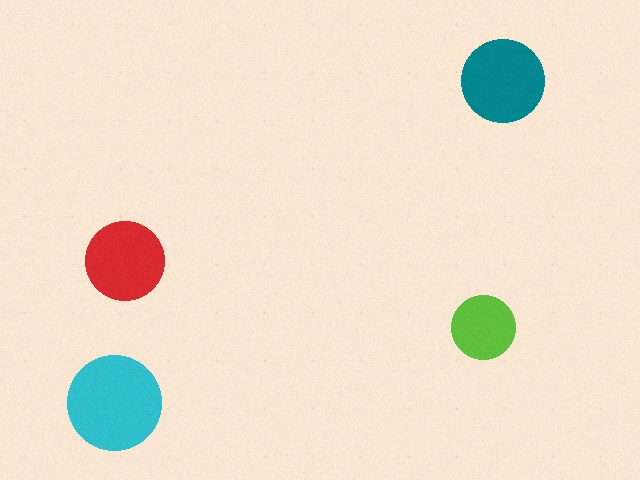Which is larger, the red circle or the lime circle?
The red one.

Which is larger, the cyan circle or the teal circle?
The cyan one.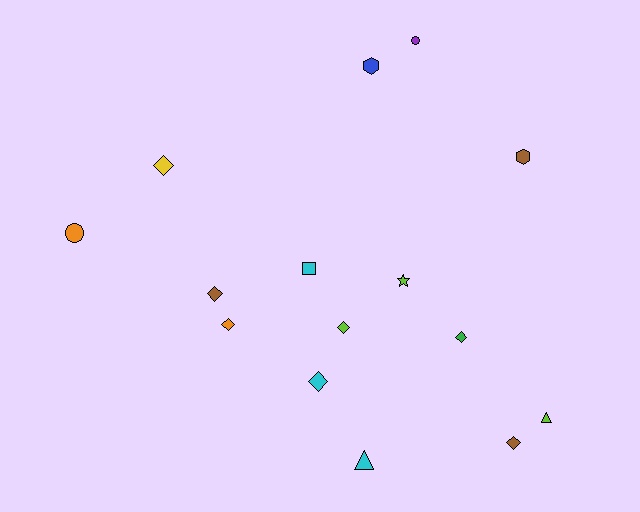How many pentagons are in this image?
There are no pentagons.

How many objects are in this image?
There are 15 objects.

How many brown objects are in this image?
There are 3 brown objects.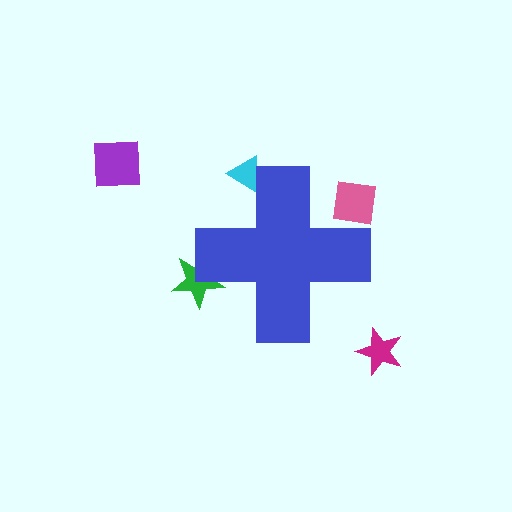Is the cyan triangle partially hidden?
Yes, the cyan triangle is partially hidden behind the blue cross.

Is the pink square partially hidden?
Yes, the pink square is partially hidden behind the blue cross.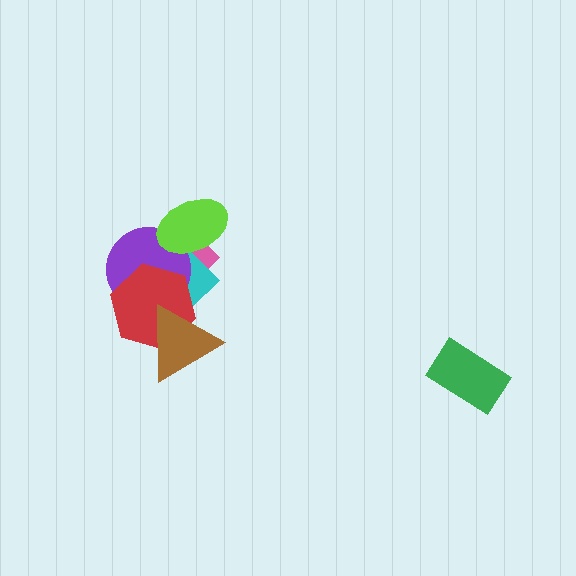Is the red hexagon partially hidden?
Yes, it is partially covered by another shape.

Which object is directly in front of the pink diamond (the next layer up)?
The cyan diamond is directly in front of the pink diamond.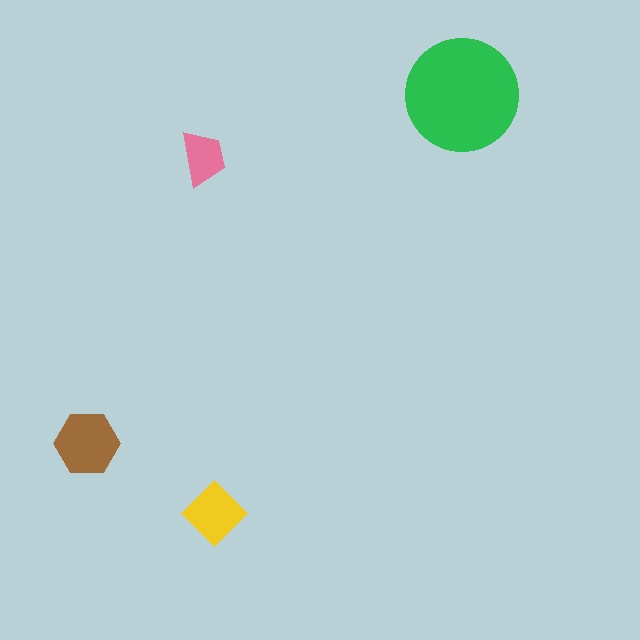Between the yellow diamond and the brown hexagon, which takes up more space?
The brown hexagon.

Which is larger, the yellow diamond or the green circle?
The green circle.